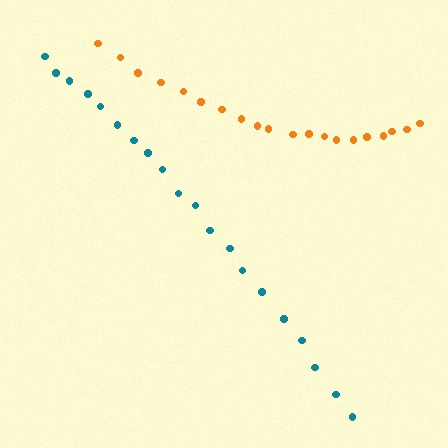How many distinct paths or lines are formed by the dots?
There are 2 distinct paths.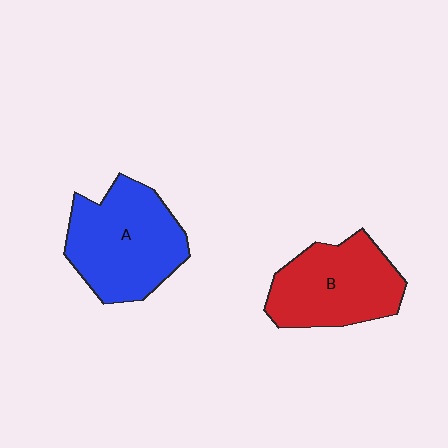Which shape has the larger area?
Shape A (blue).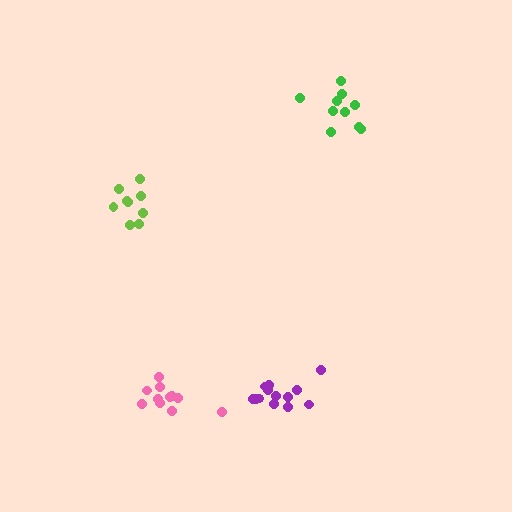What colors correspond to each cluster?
The clusters are colored: lime, purple, green, pink.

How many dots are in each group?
Group 1: 9 dots, Group 2: 13 dots, Group 3: 10 dots, Group 4: 11 dots (43 total).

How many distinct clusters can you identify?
There are 4 distinct clusters.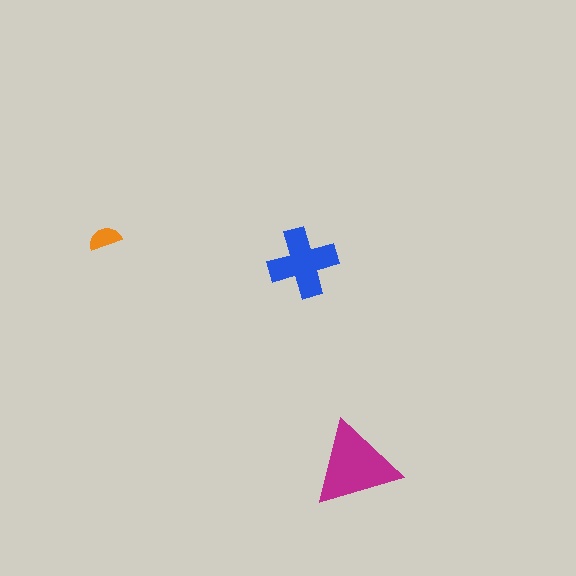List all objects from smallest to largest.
The orange semicircle, the blue cross, the magenta triangle.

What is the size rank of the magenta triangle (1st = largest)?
1st.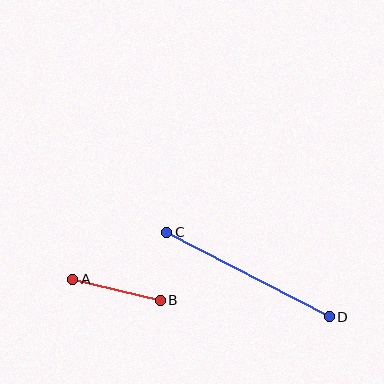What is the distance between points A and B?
The distance is approximately 90 pixels.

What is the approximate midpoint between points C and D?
The midpoint is at approximately (248, 274) pixels.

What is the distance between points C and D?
The distance is approximately 183 pixels.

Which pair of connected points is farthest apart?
Points C and D are farthest apart.